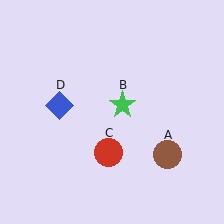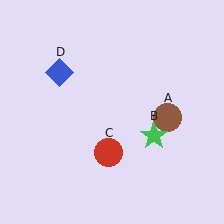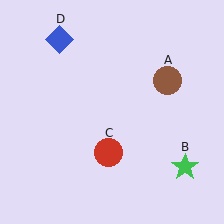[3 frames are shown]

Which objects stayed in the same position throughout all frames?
Red circle (object C) remained stationary.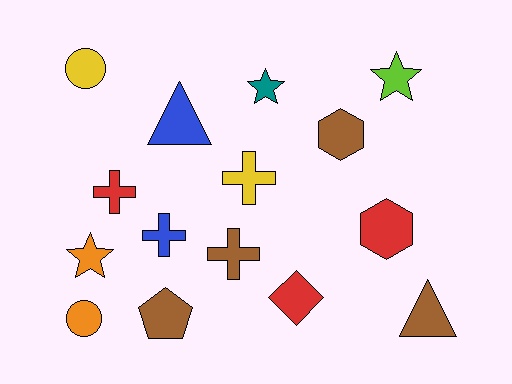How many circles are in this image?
There are 2 circles.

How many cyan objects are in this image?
There are no cyan objects.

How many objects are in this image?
There are 15 objects.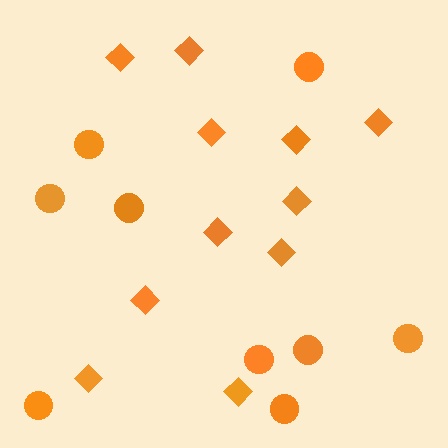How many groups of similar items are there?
There are 2 groups: one group of diamonds (11) and one group of circles (9).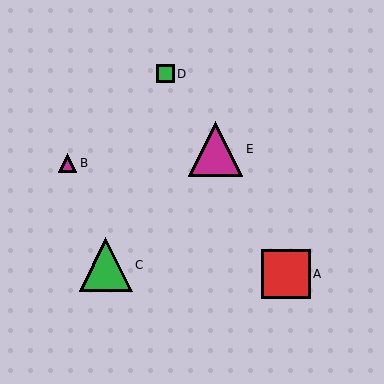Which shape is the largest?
The magenta triangle (labeled E) is the largest.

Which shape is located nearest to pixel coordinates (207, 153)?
The magenta triangle (labeled E) at (216, 149) is nearest to that location.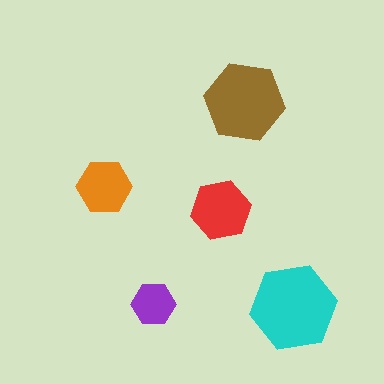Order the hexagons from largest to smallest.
the cyan one, the brown one, the red one, the orange one, the purple one.